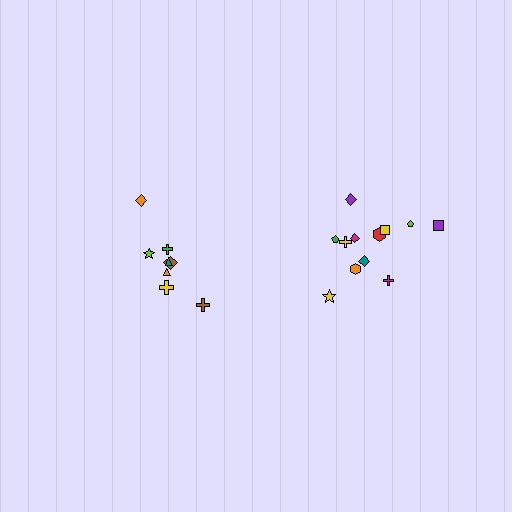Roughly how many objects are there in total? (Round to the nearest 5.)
Roughly 20 objects in total.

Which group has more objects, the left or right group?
The right group.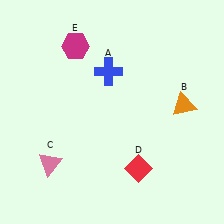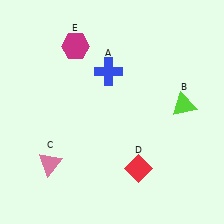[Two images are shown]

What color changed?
The triangle (B) changed from orange in Image 1 to lime in Image 2.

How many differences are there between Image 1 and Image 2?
There is 1 difference between the two images.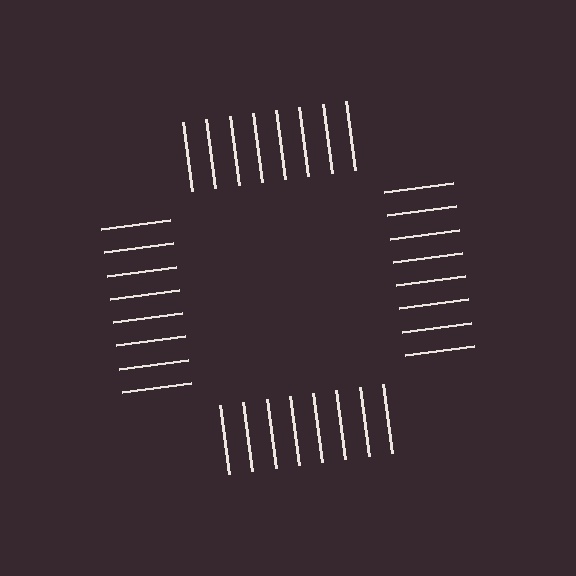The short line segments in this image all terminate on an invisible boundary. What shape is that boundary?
An illusory square — the line segments terminate on its edges but no continuous stroke is drawn.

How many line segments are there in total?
32 — 8 along each of the 4 edges.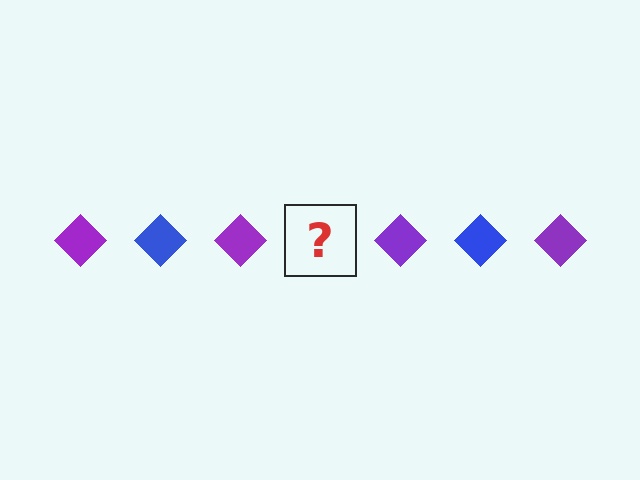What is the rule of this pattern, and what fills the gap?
The rule is that the pattern cycles through purple, blue diamonds. The gap should be filled with a blue diamond.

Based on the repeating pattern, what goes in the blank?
The blank should be a blue diamond.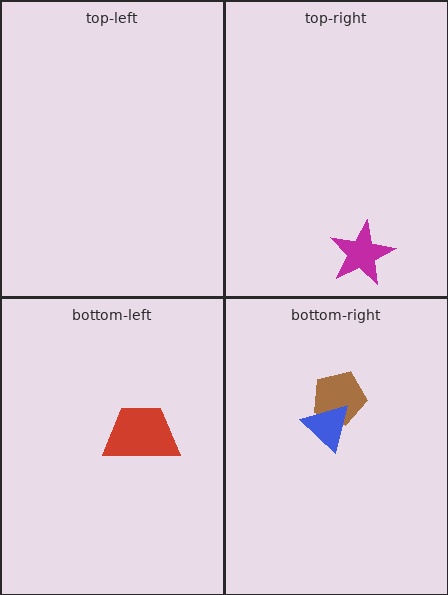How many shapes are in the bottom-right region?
2.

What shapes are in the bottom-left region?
The red trapezoid.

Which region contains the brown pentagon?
The bottom-right region.